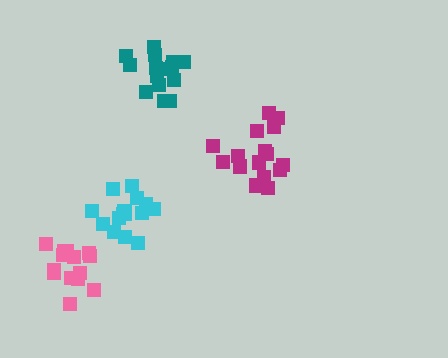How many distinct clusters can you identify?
There are 4 distinct clusters.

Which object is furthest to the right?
The magenta cluster is rightmost.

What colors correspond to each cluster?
The clusters are colored: magenta, teal, cyan, pink.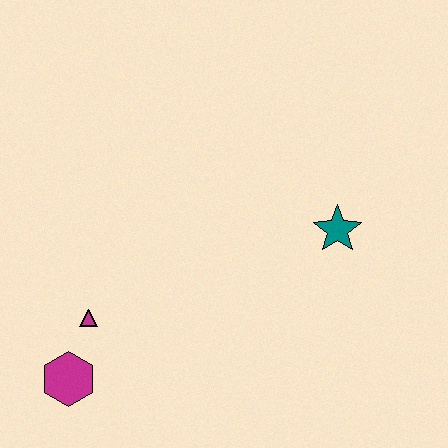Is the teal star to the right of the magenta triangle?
Yes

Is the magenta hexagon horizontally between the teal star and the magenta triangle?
No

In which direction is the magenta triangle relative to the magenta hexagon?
The magenta triangle is above the magenta hexagon.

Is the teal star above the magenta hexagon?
Yes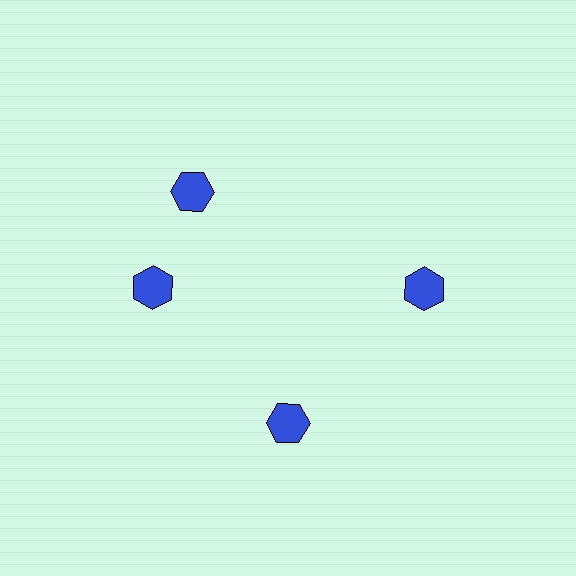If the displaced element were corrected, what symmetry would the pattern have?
It would have 4-fold rotational symmetry — the pattern would map onto itself every 90 degrees.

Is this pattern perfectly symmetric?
No. The 4 blue hexagons are arranged in a ring, but one element near the 12 o'clock position is rotated out of alignment along the ring, breaking the 4-fold rotational symmetry.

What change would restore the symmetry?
The symmetry would be restored by rotating it back into even spacing with its neighbors so that all 4 hexagons sit at equal angles and equal distance from the center.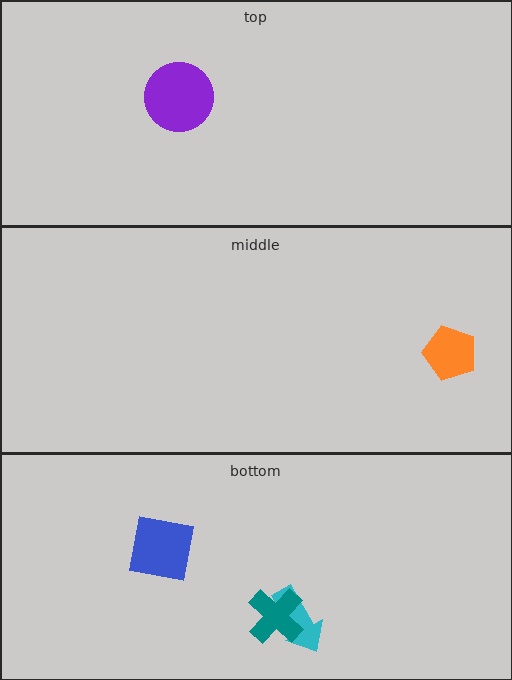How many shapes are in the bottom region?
3.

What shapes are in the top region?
The purple circle.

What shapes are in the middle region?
The orange pentagon.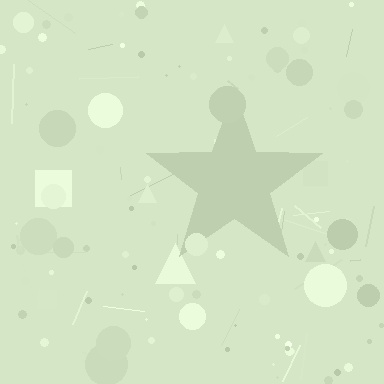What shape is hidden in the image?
A star is hidden in the image.